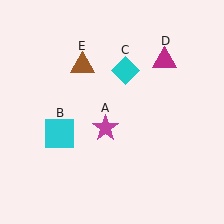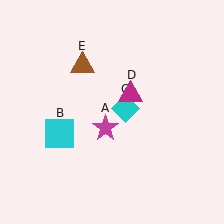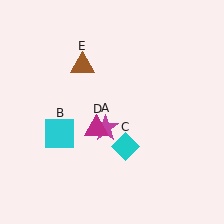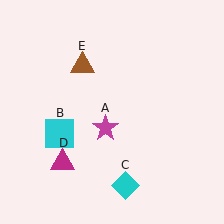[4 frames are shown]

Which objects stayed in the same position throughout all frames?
Magenta star (object A) and cyan square (object B) and brown triangle (object E) remained stationary.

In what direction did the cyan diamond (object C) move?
The cyan diamond (object C) moved down.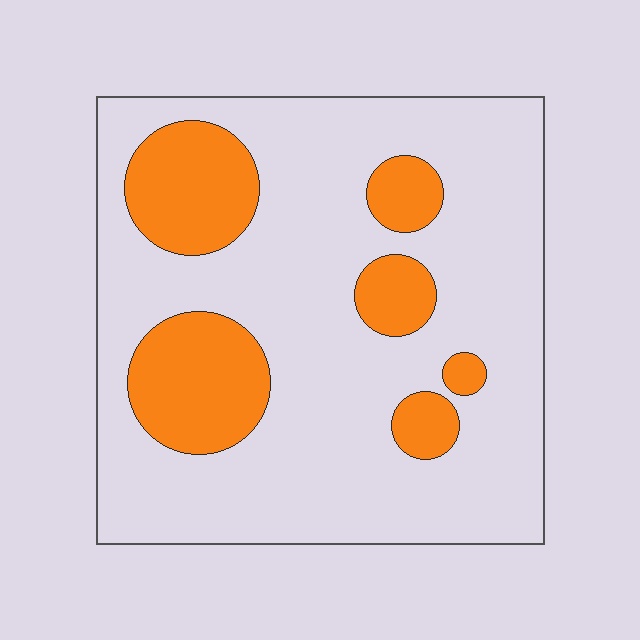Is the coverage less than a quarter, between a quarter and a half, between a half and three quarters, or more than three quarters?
Less than a quarter.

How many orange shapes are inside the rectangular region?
6.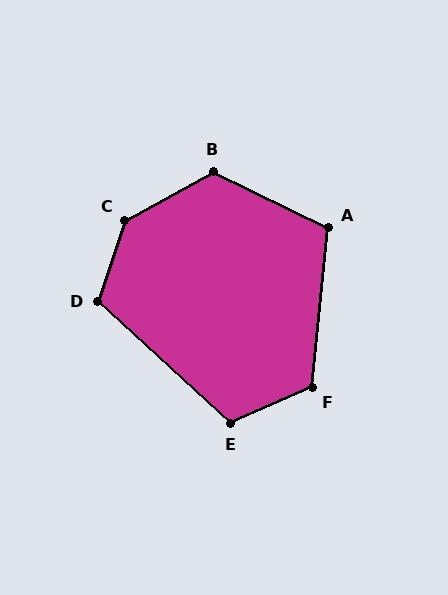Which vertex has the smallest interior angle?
A, at approximately 110 degrees.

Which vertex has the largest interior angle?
C, at approximately 136 degrees.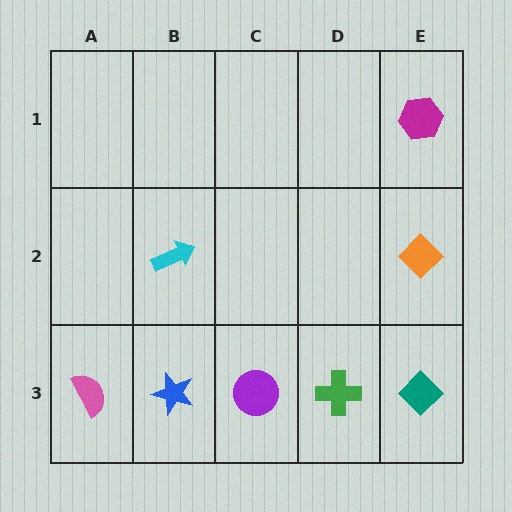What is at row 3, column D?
A green cross.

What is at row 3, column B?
A blue star.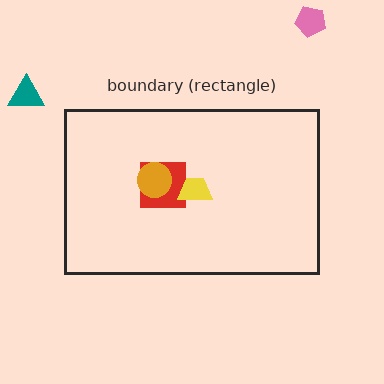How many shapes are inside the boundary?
3 inside, 2 outside.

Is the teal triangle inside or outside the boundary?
Outside.